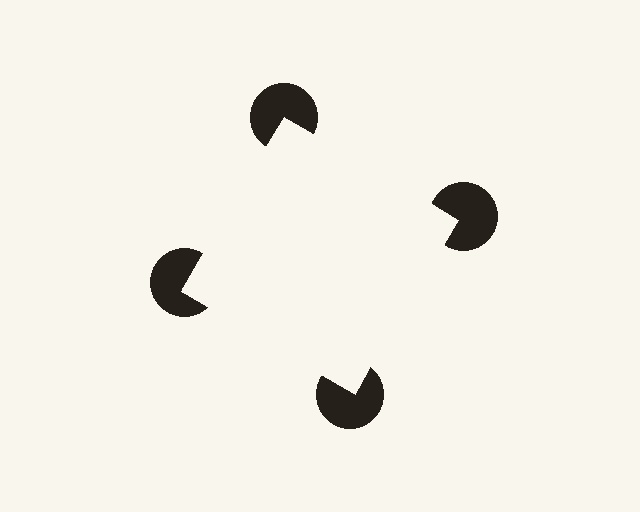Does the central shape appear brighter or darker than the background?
It typically appears slightly brighter than the background, even though no actual brightness change is drawn.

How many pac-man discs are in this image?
There are 4 — one at each vertex of the illusory square.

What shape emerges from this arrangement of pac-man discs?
An illusory square — its edges are inferred from the aligned wedge cuts in the pac-man discs, not physically drawn.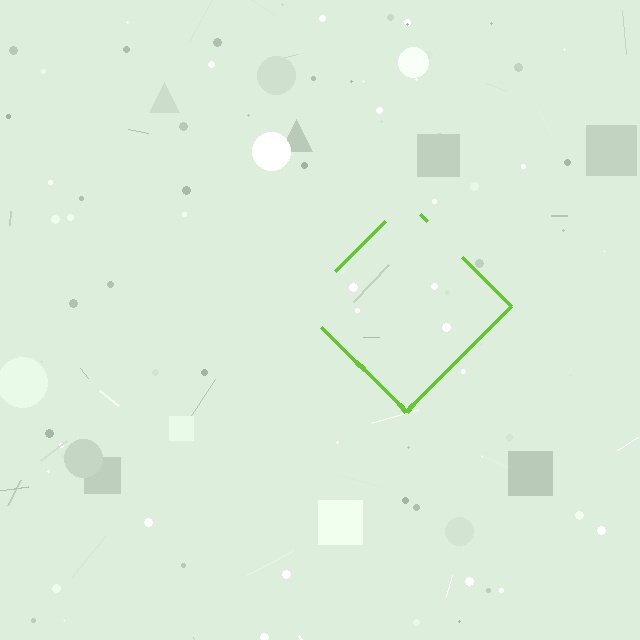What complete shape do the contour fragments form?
The contour fragments form a diamond.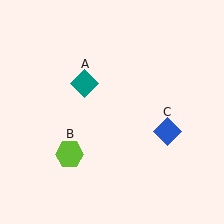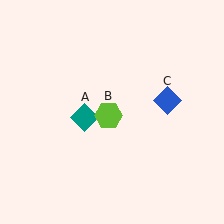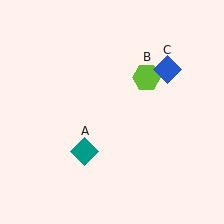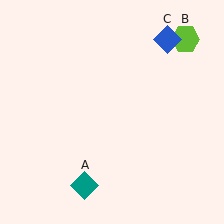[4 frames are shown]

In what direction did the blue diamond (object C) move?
The blue diamond (object C) moved up.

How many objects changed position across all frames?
3 objects changed position: teal diamond (object A), lime hexagon (object B), blue diamond (object C).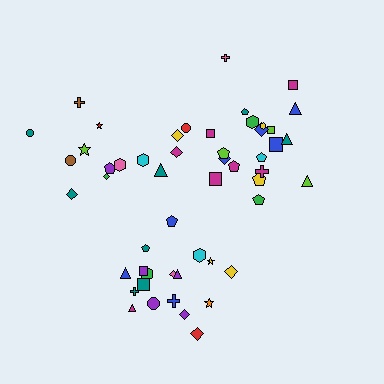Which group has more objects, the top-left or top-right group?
The top-right group.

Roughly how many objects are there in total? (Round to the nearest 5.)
Roughly 50 objects in total.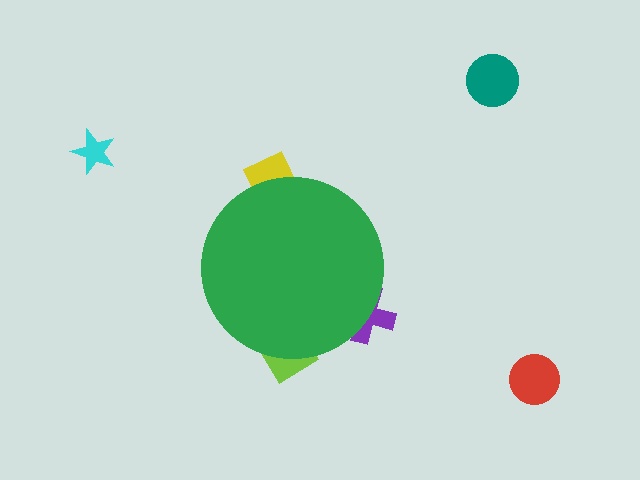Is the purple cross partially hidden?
Yes, the purple cross is partially hidden behind the green circle.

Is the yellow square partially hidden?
Yes, the yellow square is partially hidden behind the green circle.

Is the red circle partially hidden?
No, the red circle is fully visible.